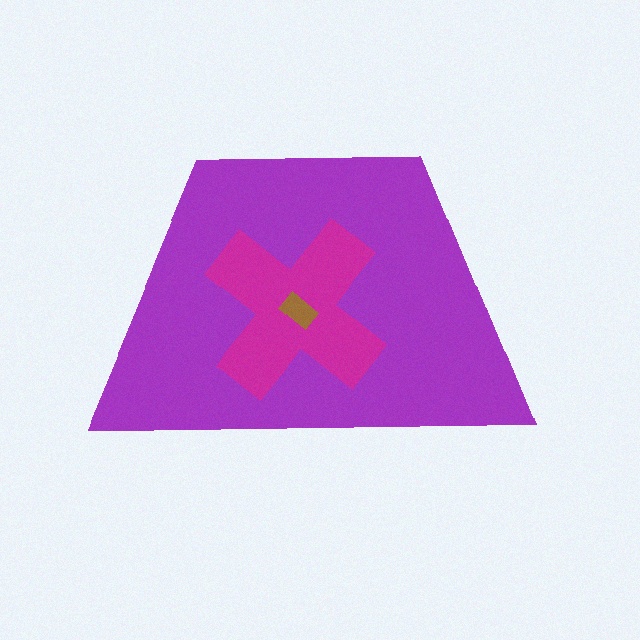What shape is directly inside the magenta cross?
The brown rectangle.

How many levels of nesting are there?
3.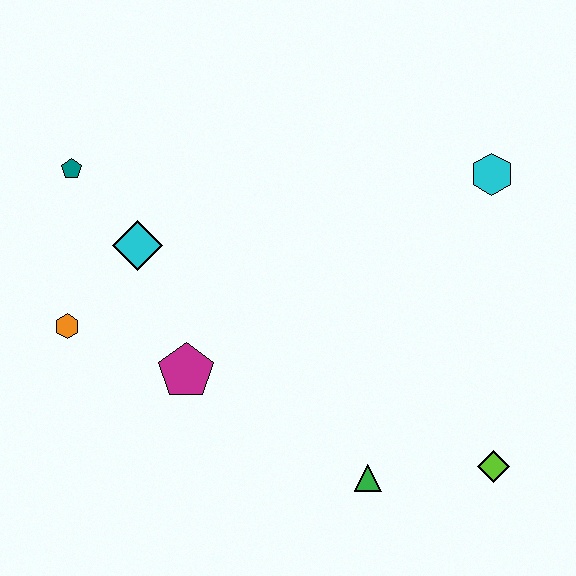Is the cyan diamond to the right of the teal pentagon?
Yes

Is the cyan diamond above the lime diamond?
Yes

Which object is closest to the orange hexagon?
The cyan diamond is closest to the orange hexagon.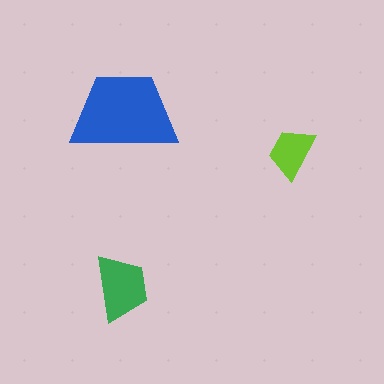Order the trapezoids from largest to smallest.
the blue one, the green one, the lime one.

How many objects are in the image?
There are 3 objects in the image.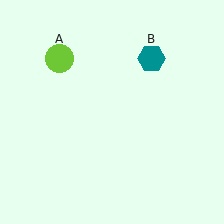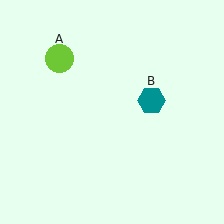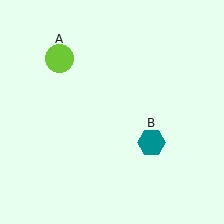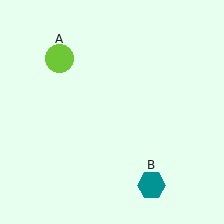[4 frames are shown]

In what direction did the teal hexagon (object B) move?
The teal hexagon (object B) moved down.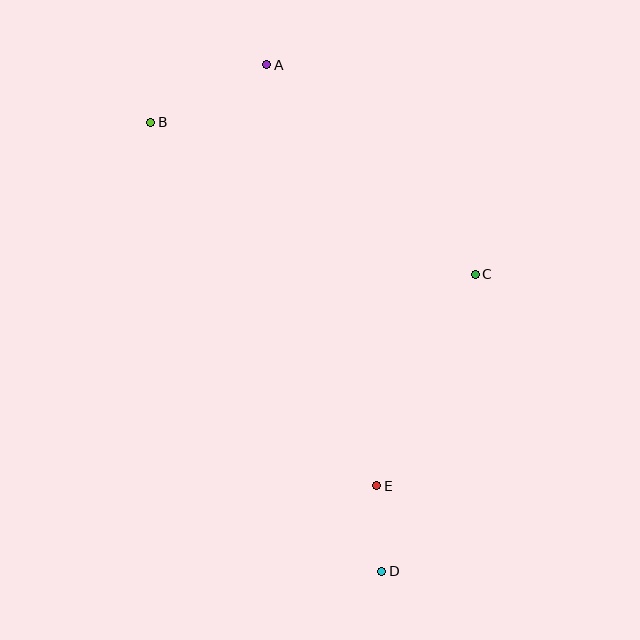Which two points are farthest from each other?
Points A and D are farthest from each other.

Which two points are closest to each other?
Points D and E are closest to each other.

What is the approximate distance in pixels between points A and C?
The distance between A and C is approximately 296 pixels.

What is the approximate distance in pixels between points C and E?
The distance between C and E is approximately 234 pixels.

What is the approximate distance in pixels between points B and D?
The distance between B and D is approximately 505 pixels.